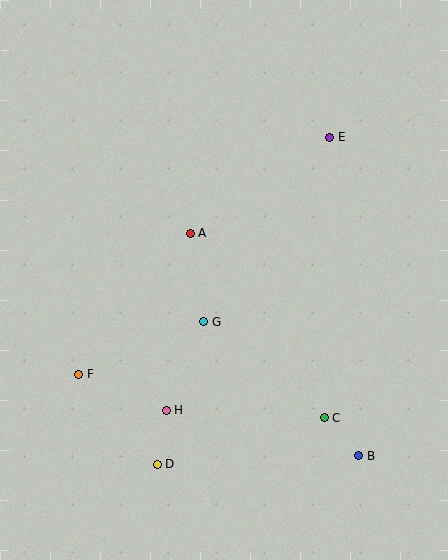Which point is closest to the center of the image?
Point G at (204, 322) is closest to the center.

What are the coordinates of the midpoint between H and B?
The midpoint between H and B is at (262, 433).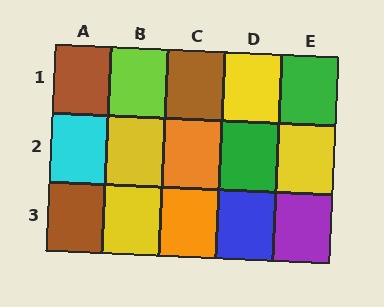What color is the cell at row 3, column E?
Purple.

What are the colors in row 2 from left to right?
Cyan, yellow, orange, green, yellow.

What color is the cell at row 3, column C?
Orange.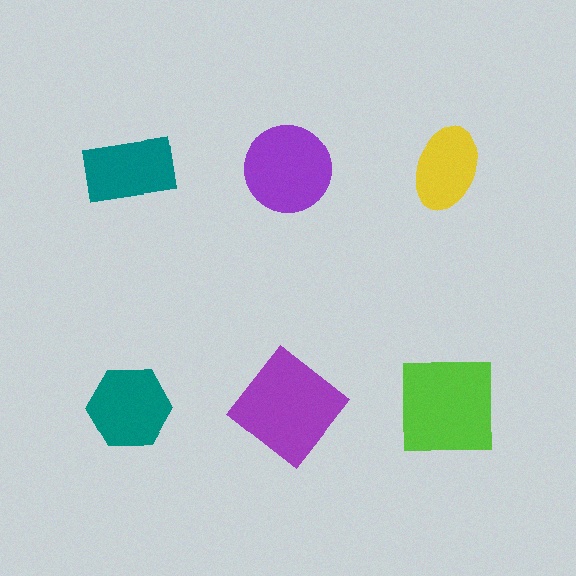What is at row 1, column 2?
A purple circle.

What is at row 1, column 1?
A teal rectangle.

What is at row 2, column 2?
A purple diamond.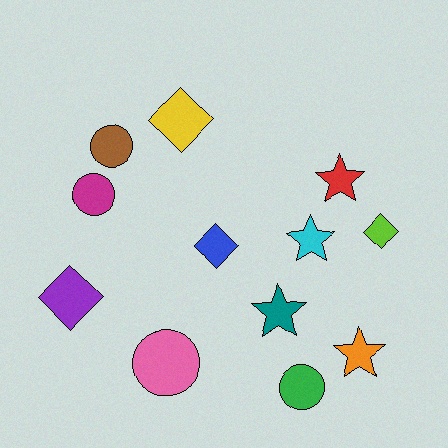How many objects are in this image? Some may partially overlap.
There are 12 objects.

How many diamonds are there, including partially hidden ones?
There are 4 diamonds.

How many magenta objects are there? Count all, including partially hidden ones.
There is 1 magenta object.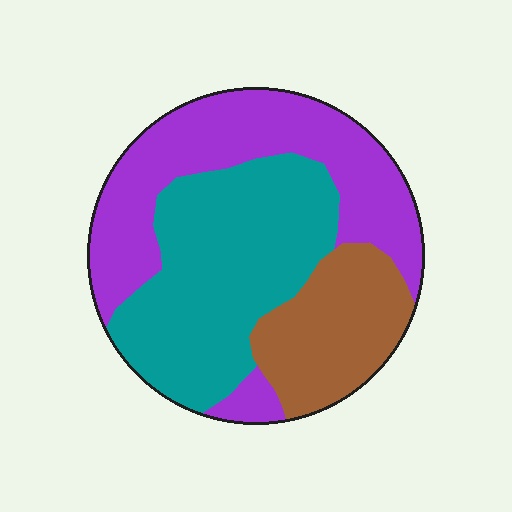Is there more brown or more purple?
Purple.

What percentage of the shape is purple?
Purple takes up about two fifths (2/5) of the shape.